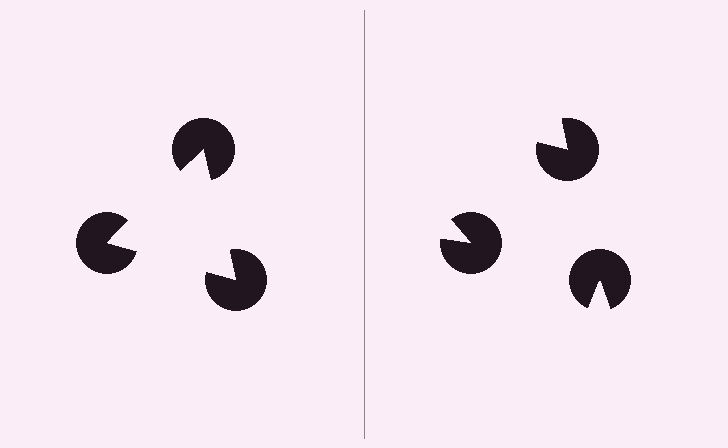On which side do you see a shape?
An illusory triangle appears on the left side. On the right side the wedge cuts are rotated, so no coherent shape forms.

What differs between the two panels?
The pac-man discs are positioned identically on both sides; only the wedge orientations differ. On the left they align to a triangle; on the right they are misaligned.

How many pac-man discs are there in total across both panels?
6 — 3 on each side.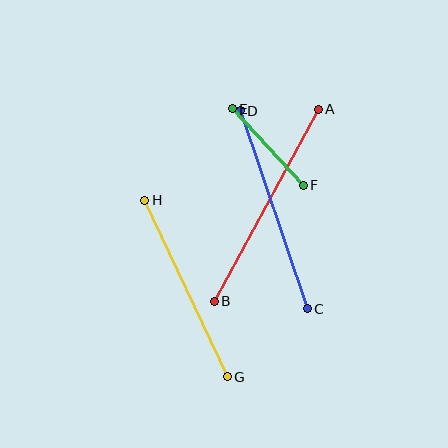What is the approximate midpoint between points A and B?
The midpoint is at approximately (266, 205) pixels.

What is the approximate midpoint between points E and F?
The midpoint is at approximately (268, 147) pixels.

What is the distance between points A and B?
The distance is approximately 218 pixels.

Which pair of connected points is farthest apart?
Points A and B are farthest apart.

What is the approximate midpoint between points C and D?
The midpoint is at approximately (274, 210) pixels.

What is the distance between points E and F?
The distance is approximately 104 pixels.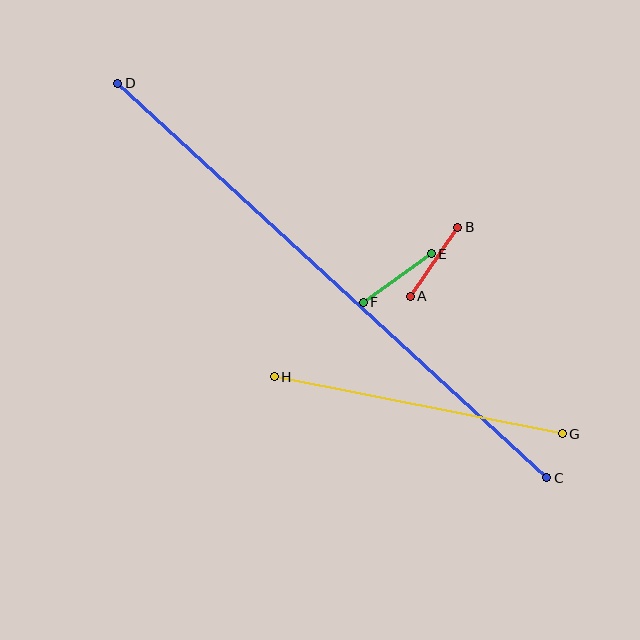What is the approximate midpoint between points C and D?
The midpoint is at approximately (332, 280) pixels.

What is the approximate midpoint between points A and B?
The midpoint is at approximately (434, 262) pixels.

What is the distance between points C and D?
The distance is approximately 583 pixels.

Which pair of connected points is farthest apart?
Points C and D are farthest apart.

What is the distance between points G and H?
The distance is approximately 294 pixels.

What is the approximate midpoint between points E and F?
The midpoint is at approximately (397, 278) pixels.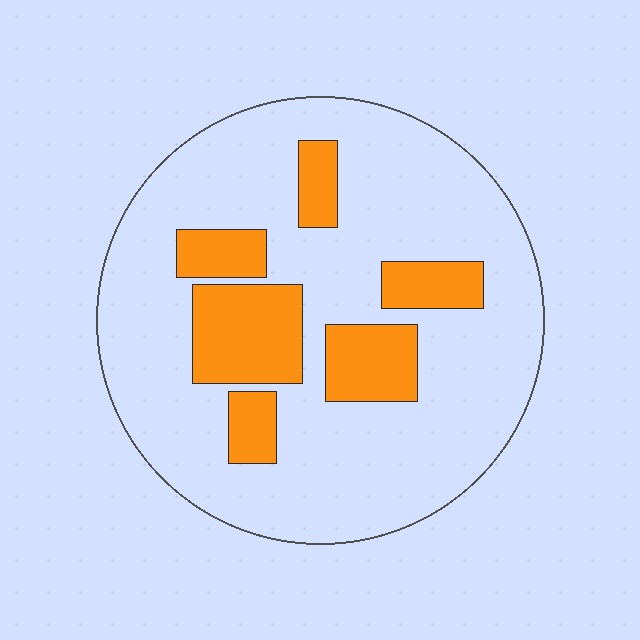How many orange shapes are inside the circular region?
6.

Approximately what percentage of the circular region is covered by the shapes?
Approximately 20%.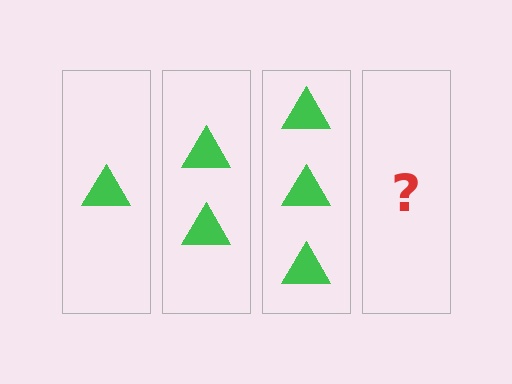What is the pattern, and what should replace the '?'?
The pattern is that each step adds one more triangle. The '?' should be 4 triangles.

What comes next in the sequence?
The next element should be 4 triangles.